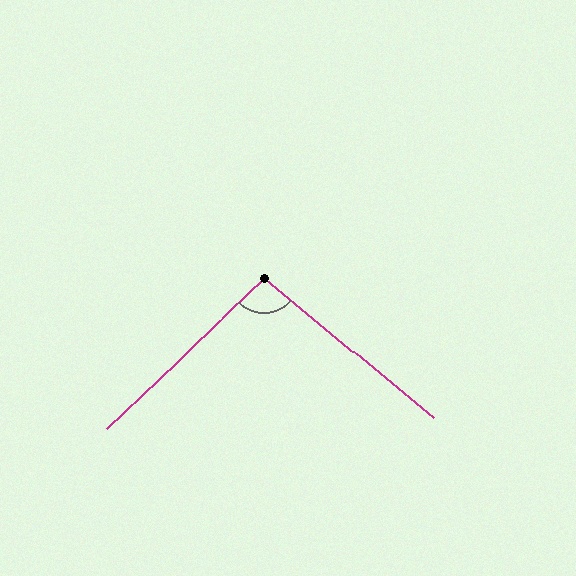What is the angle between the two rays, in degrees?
Approximately 97 degrees.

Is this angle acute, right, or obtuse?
It is obtuse.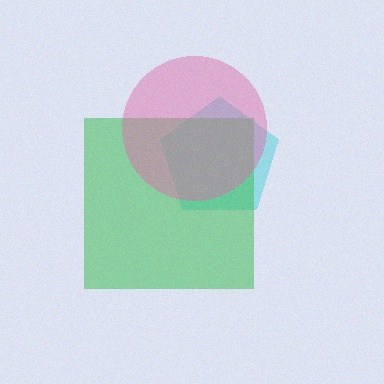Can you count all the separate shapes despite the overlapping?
Yes, there are 3 separate shapes.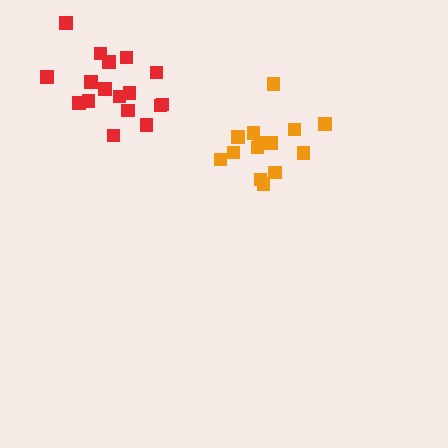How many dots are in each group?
Group 1: 15 dots, Group 2: 17 dots (32 total).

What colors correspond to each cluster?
The clusters are colored: orange, red.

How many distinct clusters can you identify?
There are 2 distinct clusters.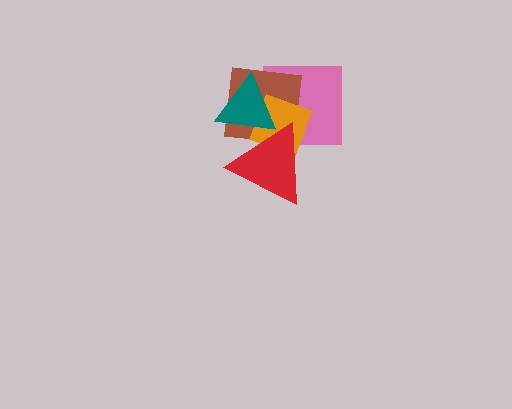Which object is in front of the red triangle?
The teal triangle is in front of the red triangle.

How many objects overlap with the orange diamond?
4 objects overlap with the orange diamond.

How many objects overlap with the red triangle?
4 objects overlap with the red triangle.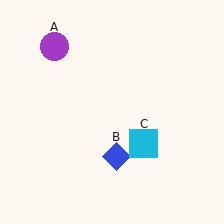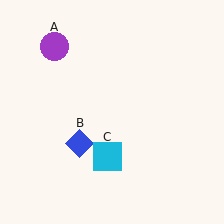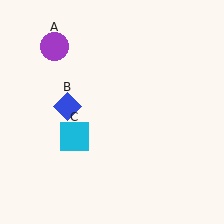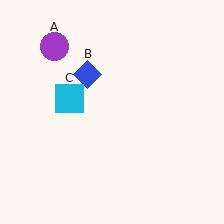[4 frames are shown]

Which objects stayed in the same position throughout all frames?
Purple circle (object A) remained stationary.